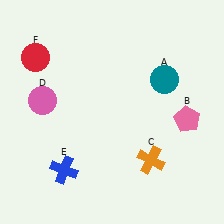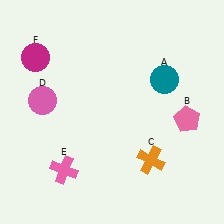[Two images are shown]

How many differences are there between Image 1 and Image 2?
There are 2 differences between the two images.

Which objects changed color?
E changed from blue to pink. F changed from red to magenta.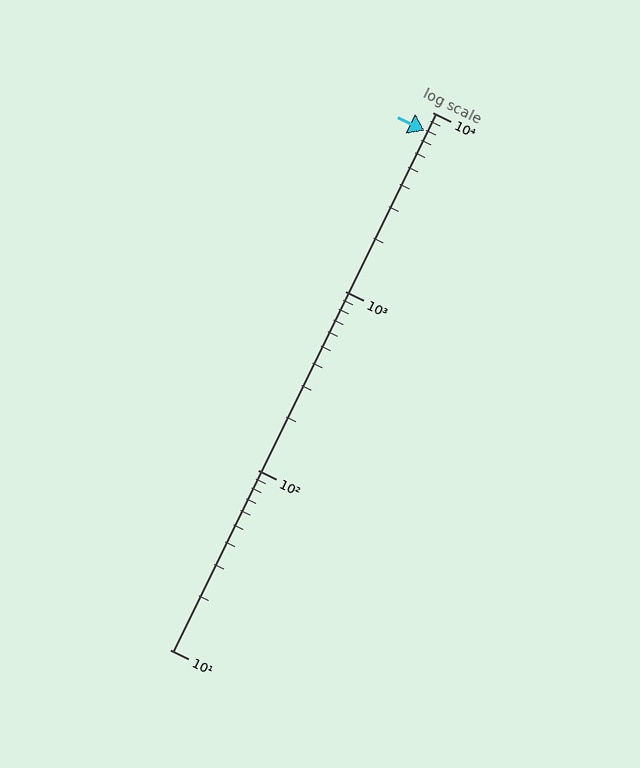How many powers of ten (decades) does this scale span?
The scale spans 3 decades, from 10 to 10000.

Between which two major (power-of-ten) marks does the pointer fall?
The pointer is between 1000 and 10000.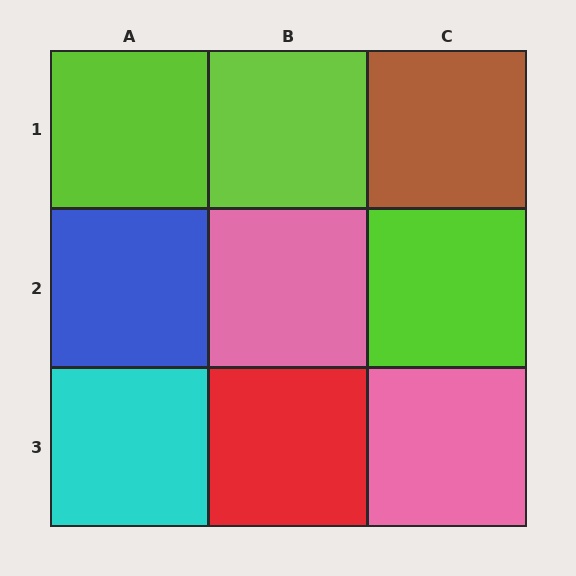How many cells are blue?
1 cell is blue.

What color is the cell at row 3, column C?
Pink.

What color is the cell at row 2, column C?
Lime.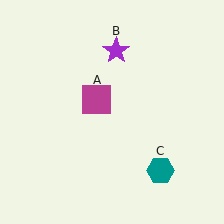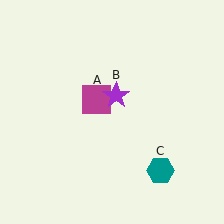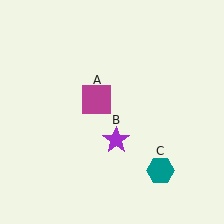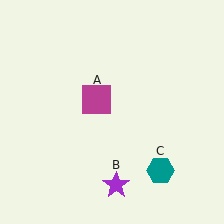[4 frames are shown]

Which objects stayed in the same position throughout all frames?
Magenta square (object A) and teal hexagon (object C) remained stationary.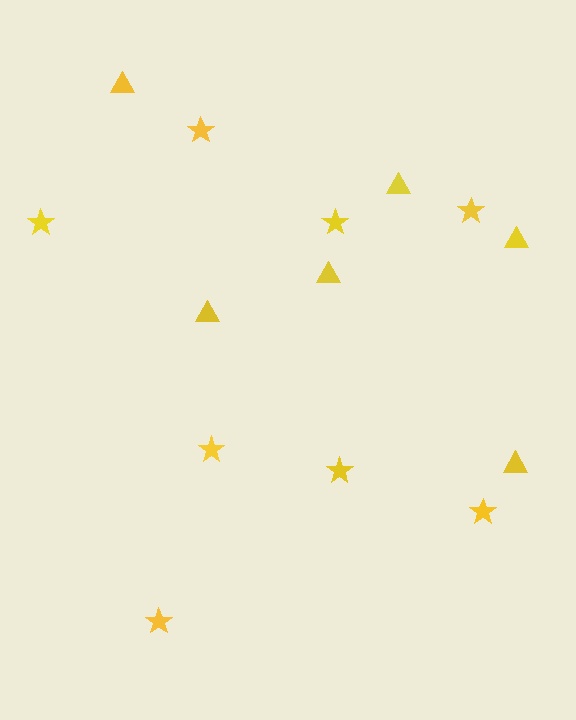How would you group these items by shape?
There are 2 groups: one group of stars (8) and one group of triangles (6).